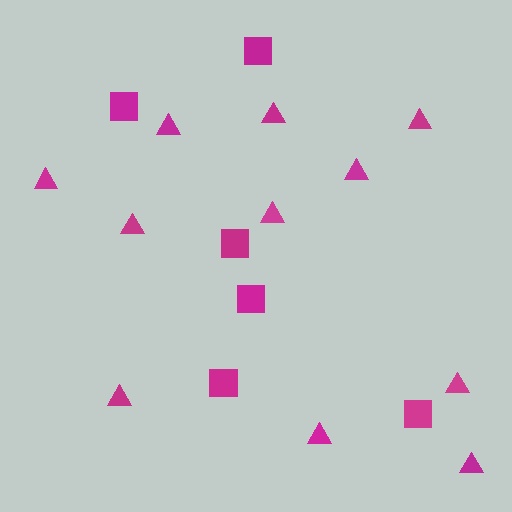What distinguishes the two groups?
There are 2 groups: one group of triangles (11) and one group of squares (6).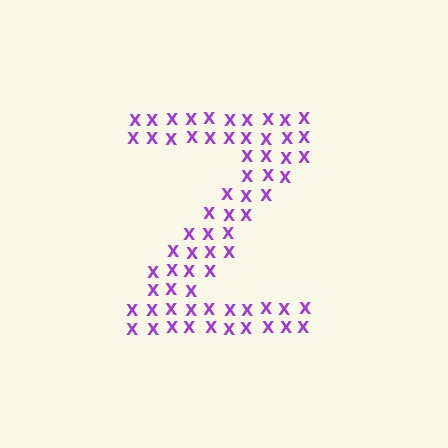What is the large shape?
The large shape is the letter Z.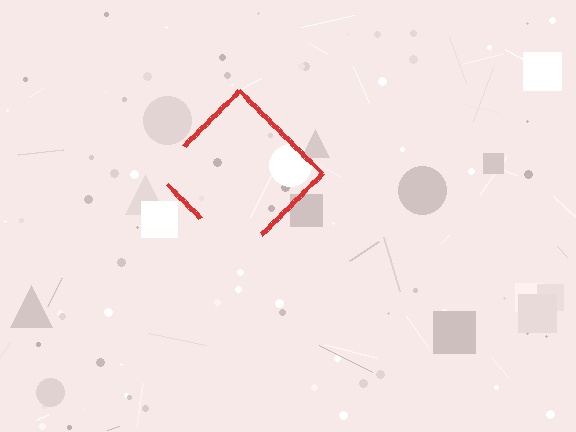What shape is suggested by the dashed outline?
The dashed outline suggests a diamond.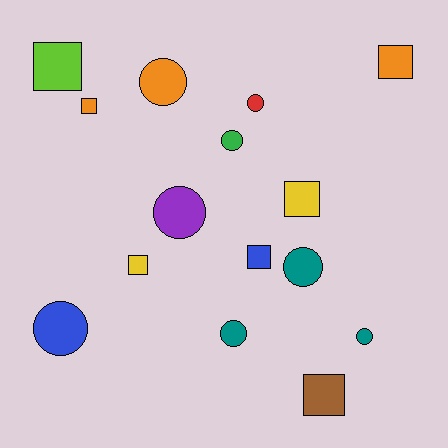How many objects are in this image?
There are 15 objects.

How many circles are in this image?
There are 8 circles.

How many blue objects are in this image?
There are 2 blue objects.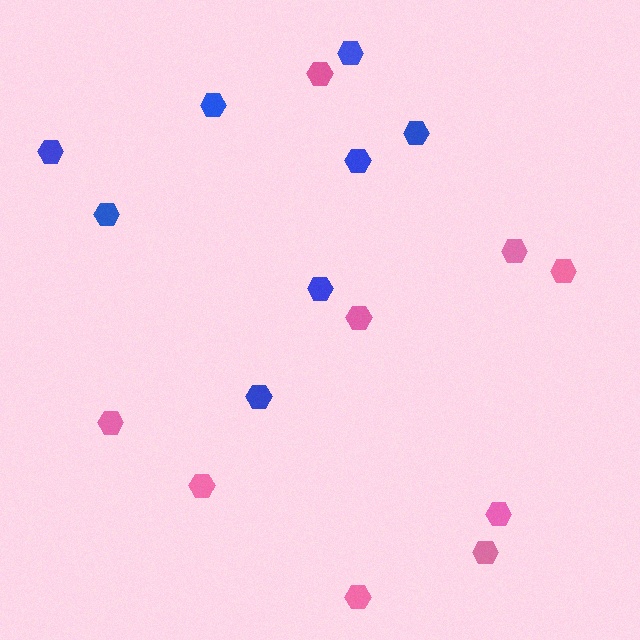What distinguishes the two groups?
There are 2 groups: one group of blue hexagons (8) and one group of pink hexagons (9).